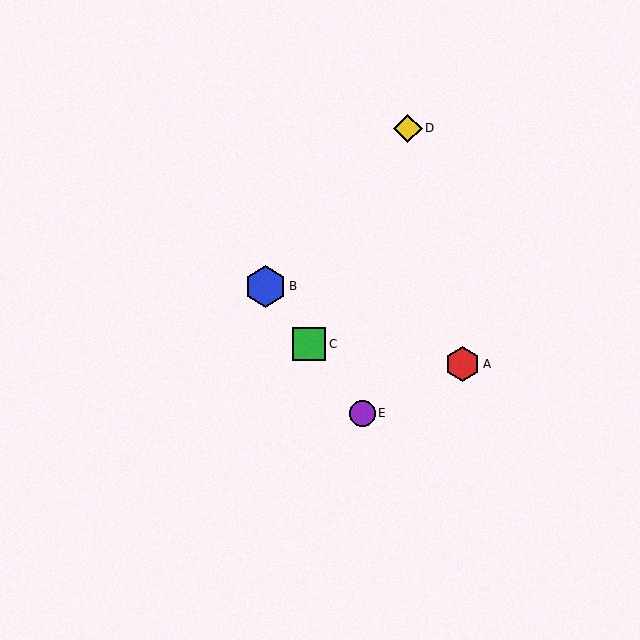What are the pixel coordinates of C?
Object C is at (309, 344).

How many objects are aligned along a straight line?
3 objects (B, C, E) are aligned along a straight line.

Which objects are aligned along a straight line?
Objects B, C, E are aligned along a straight line.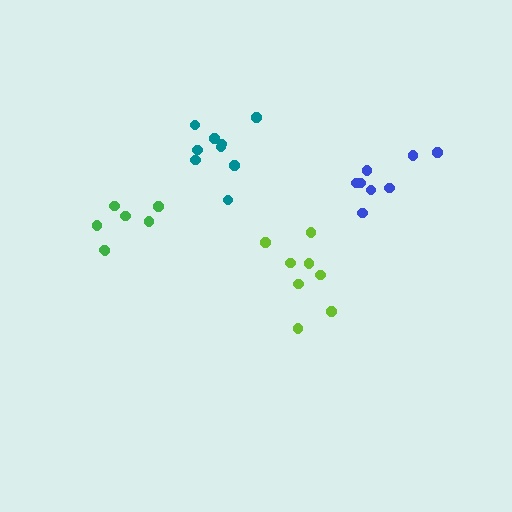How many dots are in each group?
Group 1: 8 dots, Group 2: 8 dots, Group 3: 7 dots, Group 4: 9 dots (32 total).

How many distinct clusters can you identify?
There are 4 distinct clusters.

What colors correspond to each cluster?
The clusters are colored: blue, lime, green, teal.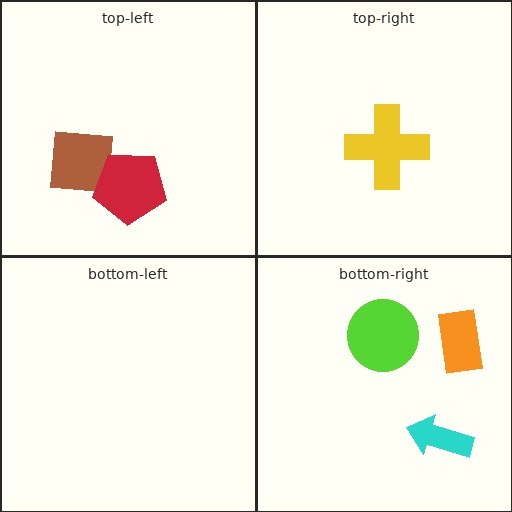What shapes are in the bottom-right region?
The orange rectangle, the cyan arrow, the lime circle.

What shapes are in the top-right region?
The yellow cross.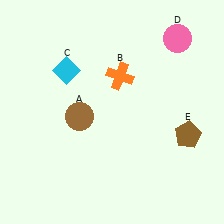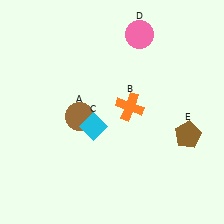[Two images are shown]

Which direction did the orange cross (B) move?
The orange cross (B) moved down.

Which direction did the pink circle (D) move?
The pink circle (D) moved left.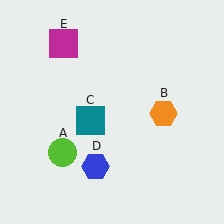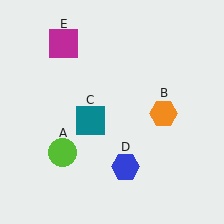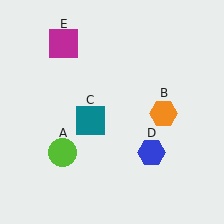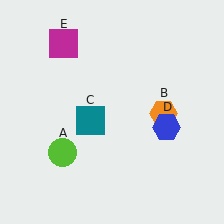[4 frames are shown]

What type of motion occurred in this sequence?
The blue hexagon (object D) rotated counterclockwise around the center of the scene.